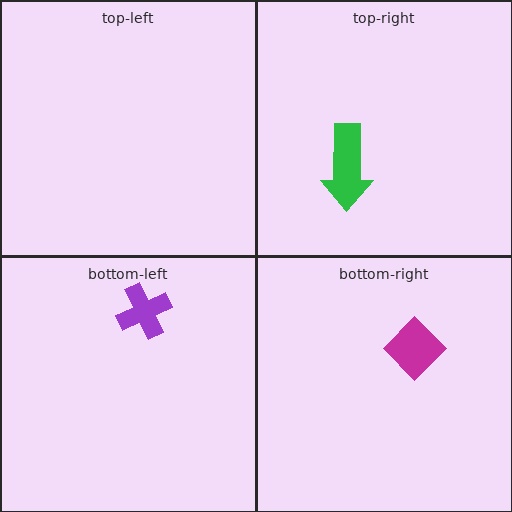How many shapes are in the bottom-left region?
1.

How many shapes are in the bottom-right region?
1.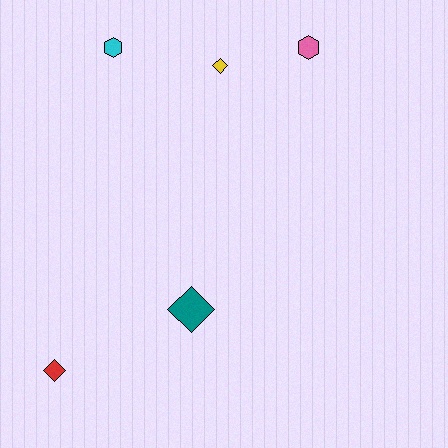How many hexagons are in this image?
There are 2 hexagons.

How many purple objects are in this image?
There are no purple objects.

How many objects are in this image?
There are 5 objects.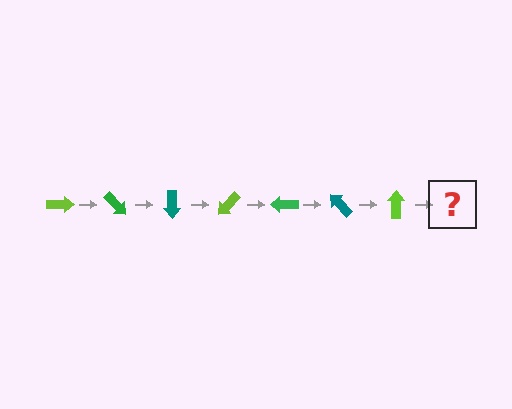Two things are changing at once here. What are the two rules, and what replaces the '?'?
The two rules are that it rotates 45 degrees each step and the color cycles through lime, green, and teal. The '?' should be a green arrow, rotated 315 degrees from the start.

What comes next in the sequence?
The next element should be a green arrow, rotated 315 degrees from the start.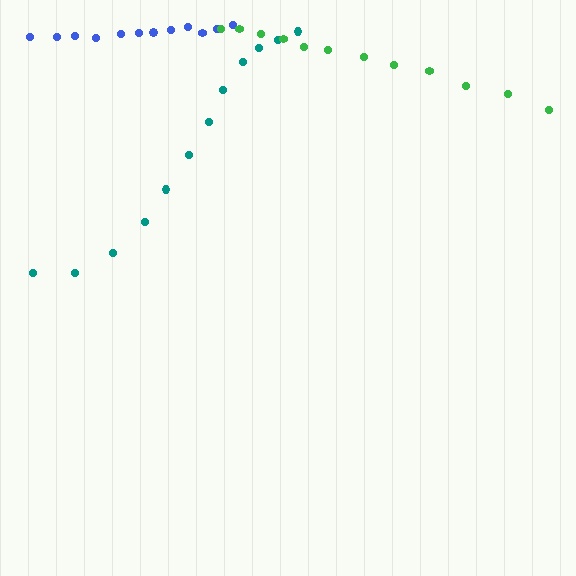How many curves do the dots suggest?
There are 3 distinct paths.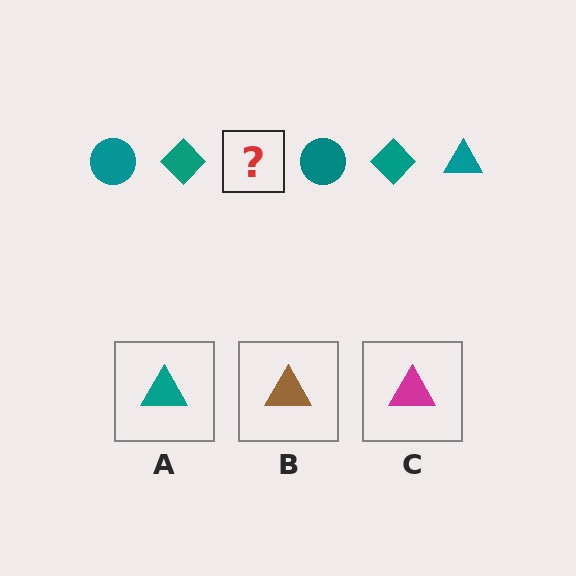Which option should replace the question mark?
Option A.